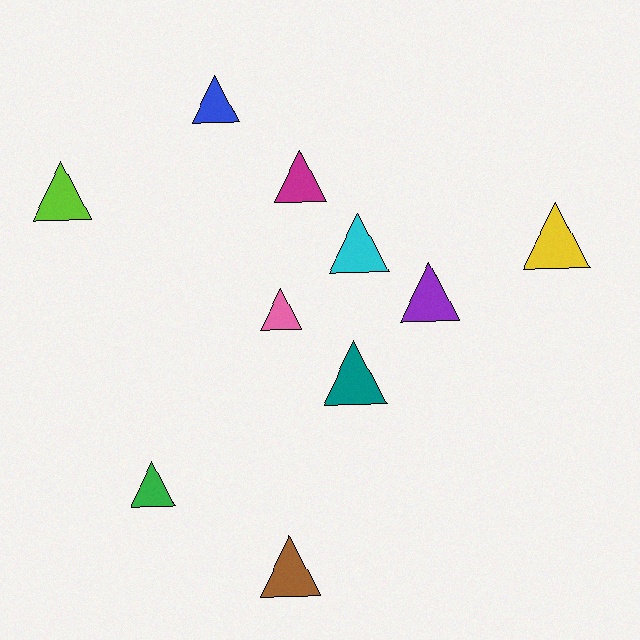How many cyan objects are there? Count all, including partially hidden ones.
There is 1 cyan object.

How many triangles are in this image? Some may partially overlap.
There are 10 triangles.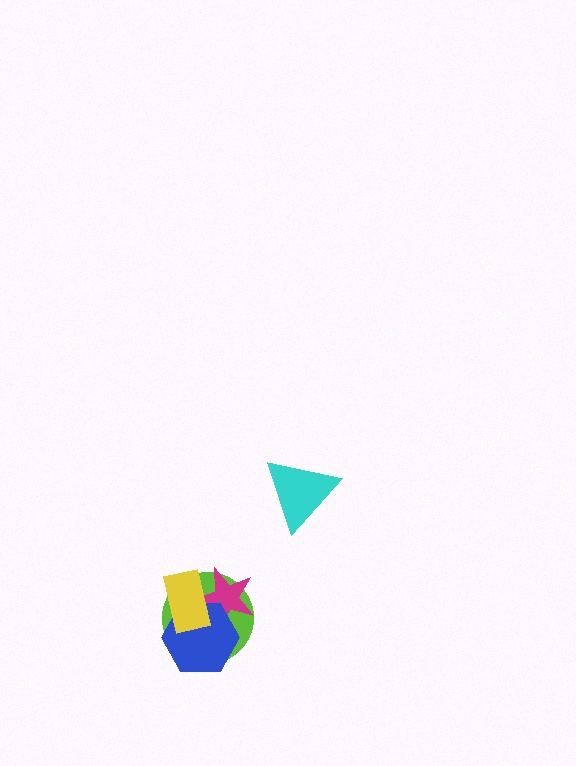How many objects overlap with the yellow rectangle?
3 objects overlap with the yellow rectangle.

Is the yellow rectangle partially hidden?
No, no other shape covers it.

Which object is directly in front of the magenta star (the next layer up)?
The blue hexagon is directly in front of the magenta star.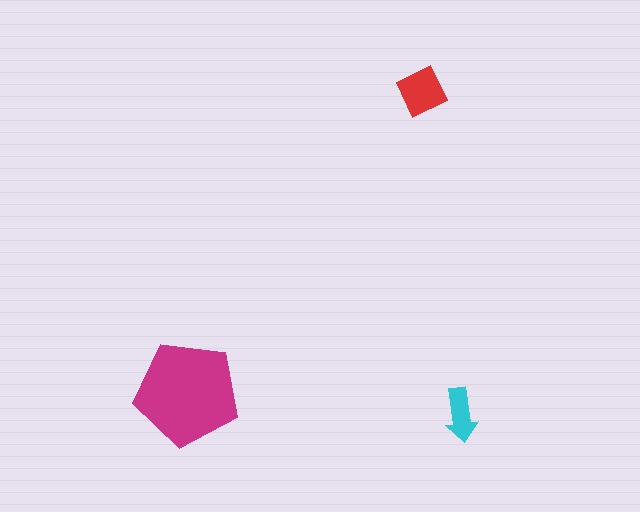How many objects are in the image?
There are 3 objects in the image.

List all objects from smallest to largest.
The cyan arrow, the red diamond, the magenta pentagon.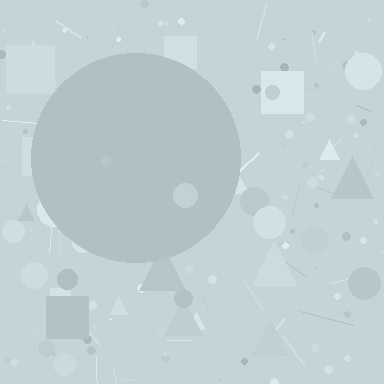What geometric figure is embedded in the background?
A circle is embedded in the background.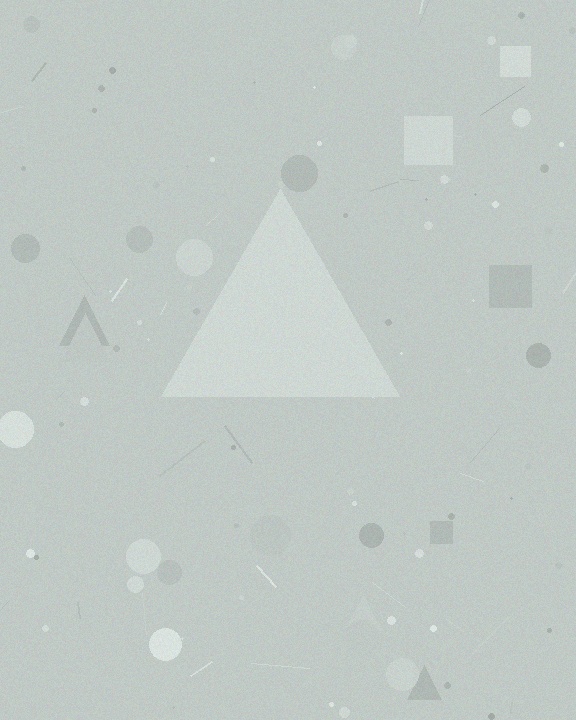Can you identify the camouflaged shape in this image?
The camouflaged shape is a triangle.